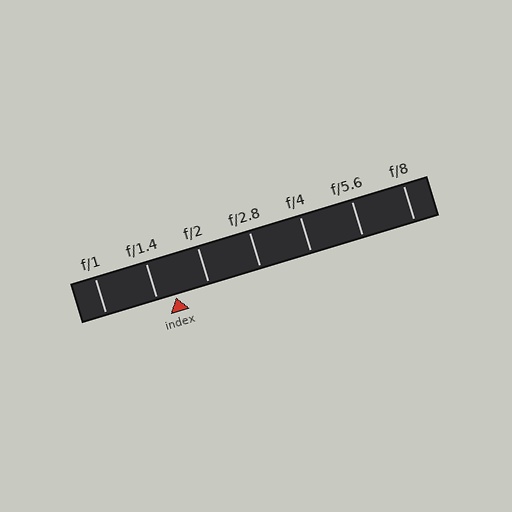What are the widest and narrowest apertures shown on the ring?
The widest aperture shown is f/1 and the narrowest is f/8.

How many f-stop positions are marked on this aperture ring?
There are 7 f-stop positions marked.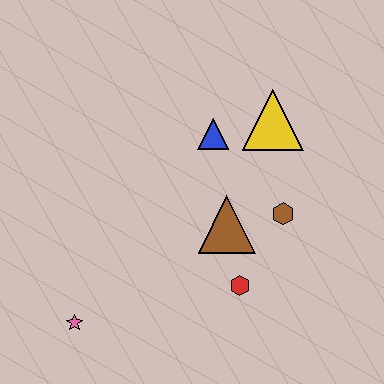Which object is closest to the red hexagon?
The brown triangle is closest to the red hexagon.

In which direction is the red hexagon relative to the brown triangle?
The red hexagon is below the brown triangle.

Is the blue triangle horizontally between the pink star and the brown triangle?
Yes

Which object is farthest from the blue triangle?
The pink star is farthest from the blue triangle.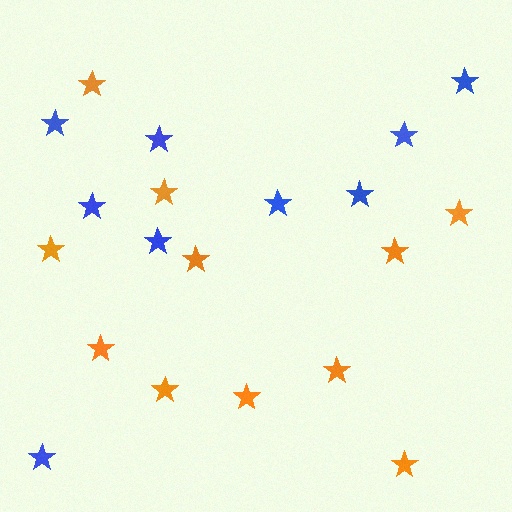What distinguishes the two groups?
There are 2 groups: one group of blue stars (9) and one group of orange stars (11).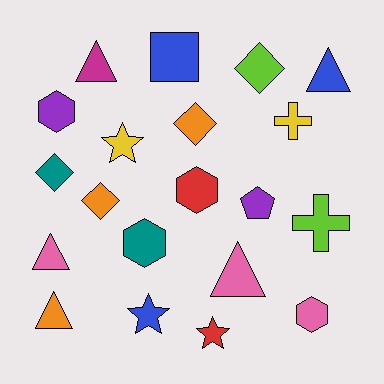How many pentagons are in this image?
There is 1 pentagon.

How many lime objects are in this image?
There are 2 lime objects.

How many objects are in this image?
There are 20 objects.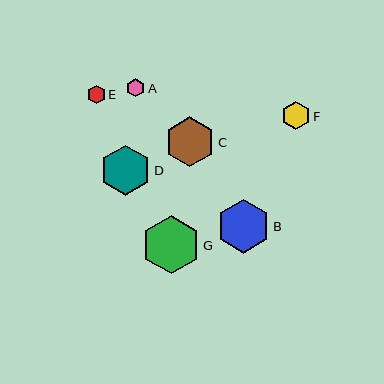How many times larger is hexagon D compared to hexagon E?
Hexagon D is approximately 2.7 times the size of hexagon E.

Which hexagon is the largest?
Hexagon G is the largest with a size of approximately 58 pixels.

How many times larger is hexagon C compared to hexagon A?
Hexagon C is approximately 2.8 times the size of hexagon A.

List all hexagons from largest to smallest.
From largest to smallest: G, B, D, C, F, E, A.